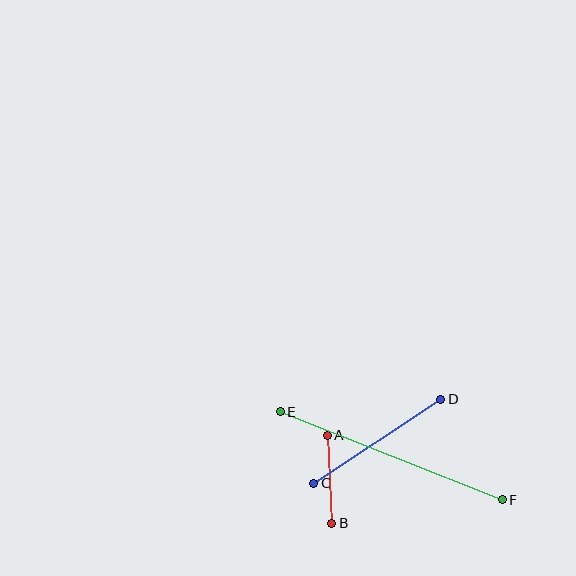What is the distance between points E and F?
The distance is approximately 238 pixels.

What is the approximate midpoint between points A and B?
The midpoint is at approximately (330, 479) pixels.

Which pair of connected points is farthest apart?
Points E and F are farthest apart.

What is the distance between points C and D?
The distance is approximately 153 pixels.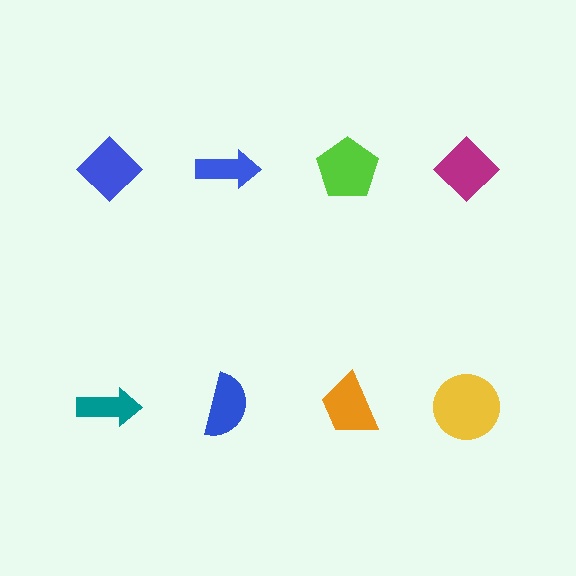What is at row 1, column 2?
A blue arrow.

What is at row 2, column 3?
An orange trapezoid.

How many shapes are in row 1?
4 shapes.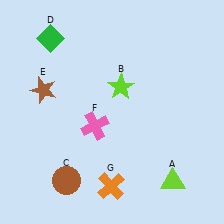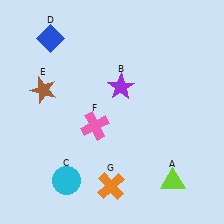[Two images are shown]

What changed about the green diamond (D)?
In Image 1, D is green. In Image 2, it changed to blue.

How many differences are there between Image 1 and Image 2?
There are 3 differences between the two images.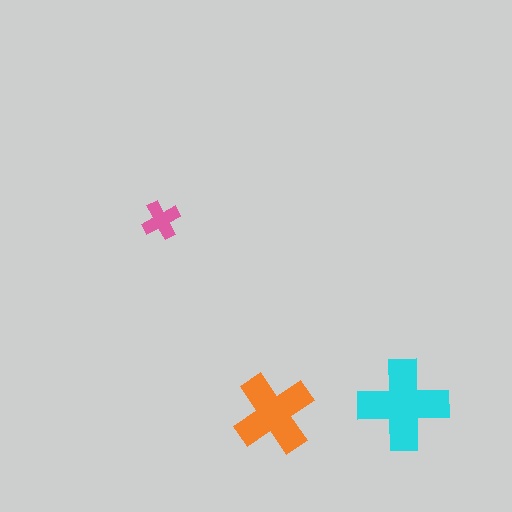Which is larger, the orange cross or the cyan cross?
The cyan one.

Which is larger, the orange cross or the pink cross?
The orange one.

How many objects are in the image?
There are 3 objects in the image.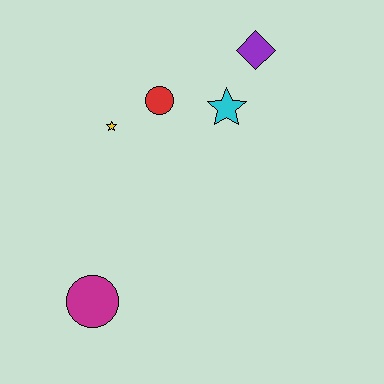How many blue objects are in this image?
There are no blue objects.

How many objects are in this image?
There are 5 objects.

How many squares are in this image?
There are no squares.